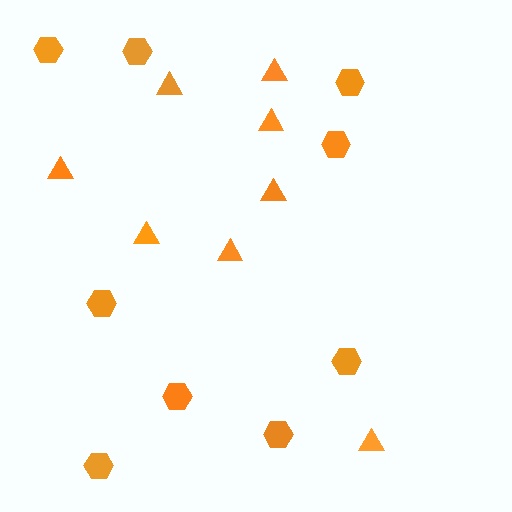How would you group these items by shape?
There are 2 groups: one group of hexagons (9) and one group of triangles (8).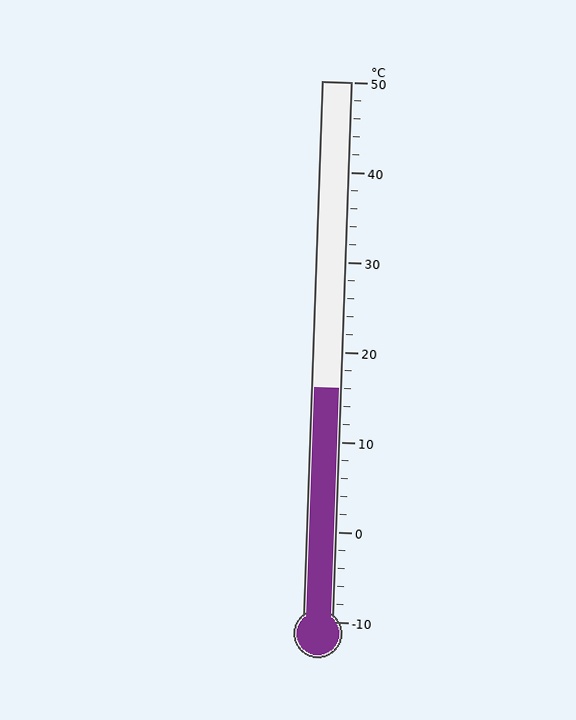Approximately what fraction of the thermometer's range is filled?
The thermometer is filled to approximately 45% of its range.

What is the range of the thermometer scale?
The thermometer scale ranges from -10°C to 50°C.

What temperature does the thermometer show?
The thermometer shows approximately 16°C.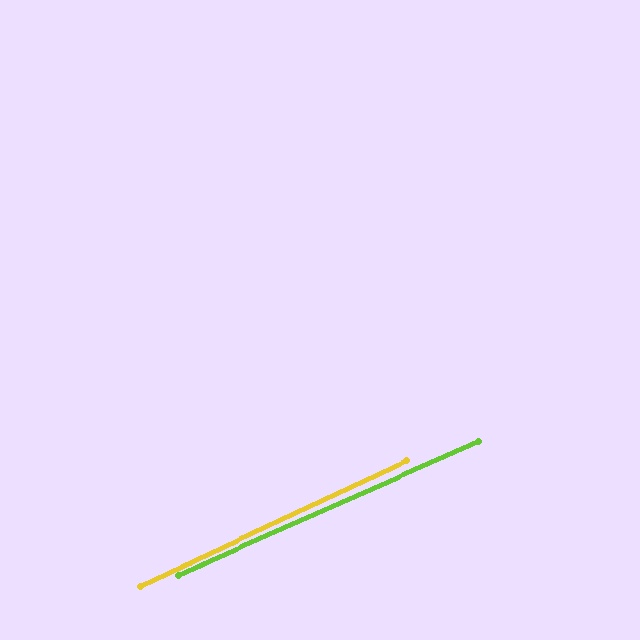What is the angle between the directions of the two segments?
Approximately 1 degree.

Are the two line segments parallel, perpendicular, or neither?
Parallel — their directions differ by only 1.2°.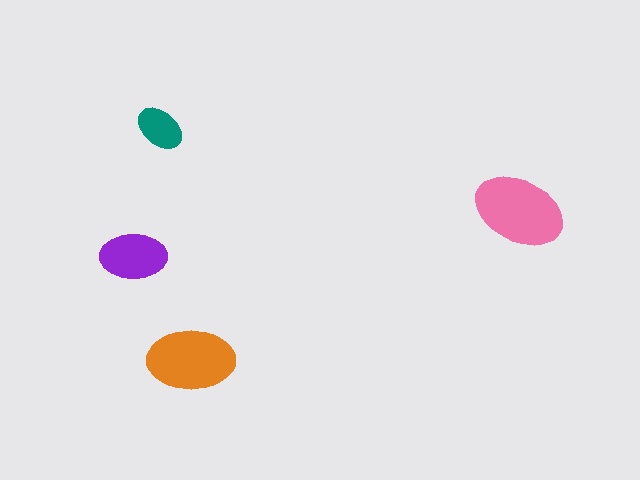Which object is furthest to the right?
The pink ellipse is rightmost.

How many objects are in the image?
There are 4 objects in the image.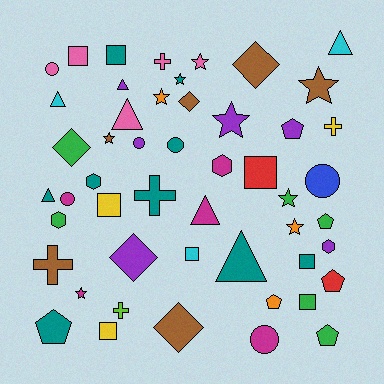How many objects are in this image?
There are 50 objects.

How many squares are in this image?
There are 8 squares.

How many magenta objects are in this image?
There are 5 magenta objects.